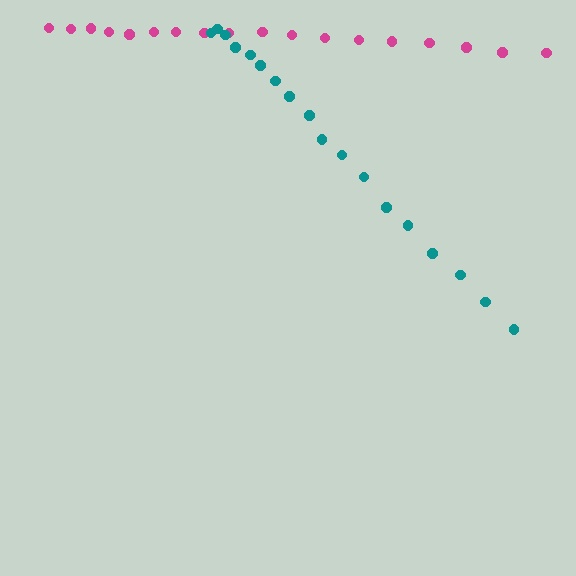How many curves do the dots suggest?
There are 2 distinct paths.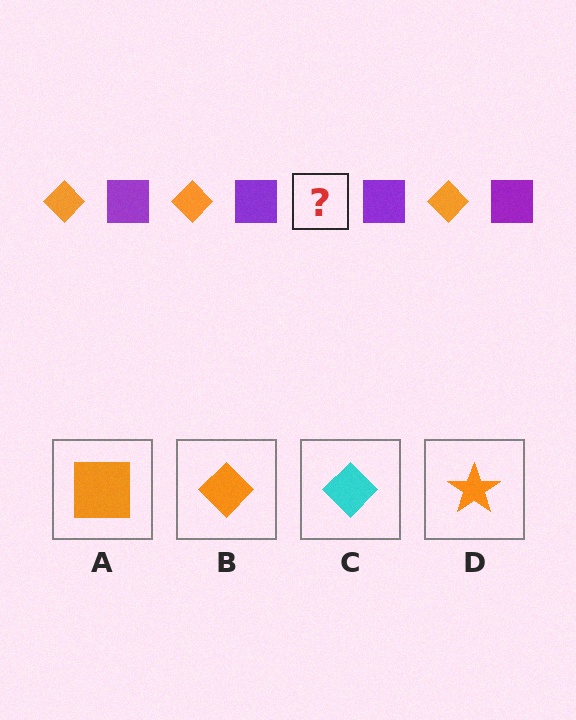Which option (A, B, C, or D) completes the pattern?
B.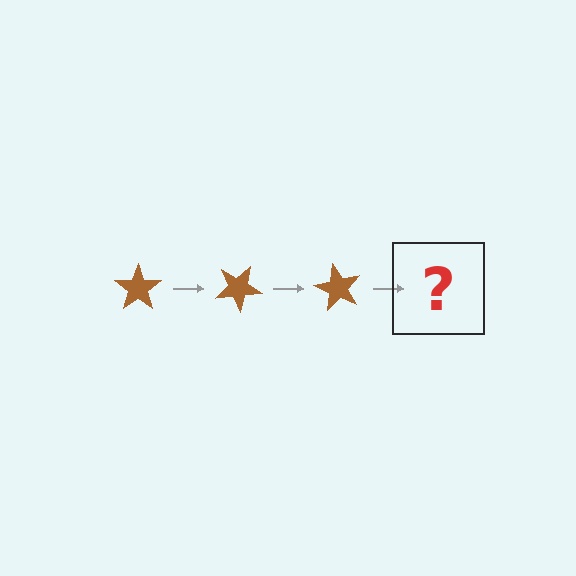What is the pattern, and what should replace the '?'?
The pattern is that the star rotates 30 degrees each step. The '?' should be a brown star rotated 90 degrees.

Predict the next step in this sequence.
The next step is a brown star rotated 90 degrees.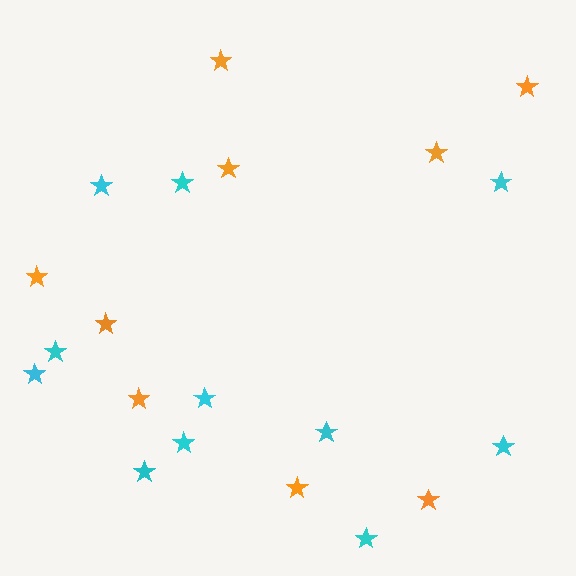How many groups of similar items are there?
There are 2 groups: one group of orange stars (9) and one group of cyan stars (11).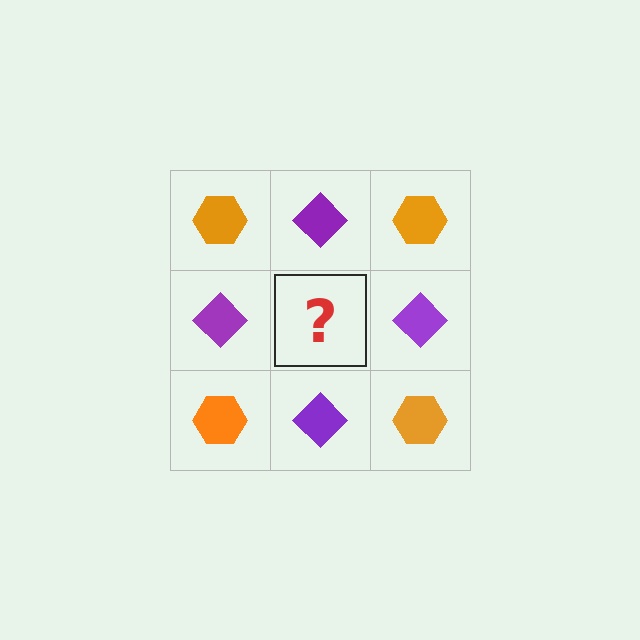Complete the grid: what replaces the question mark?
The question mark should be replaced with an orange hexagon.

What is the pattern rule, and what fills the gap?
The rule is that it alternates orange hexagon and purple diamond in a checkerboard pattern. The gap should be filled with an orange hexagon.